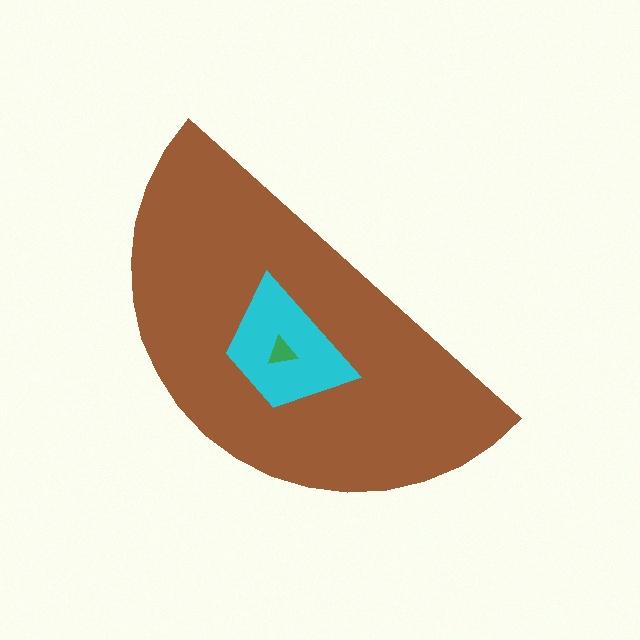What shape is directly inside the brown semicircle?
The cyan trapezoid.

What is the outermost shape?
The brown semicircle.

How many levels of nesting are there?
3.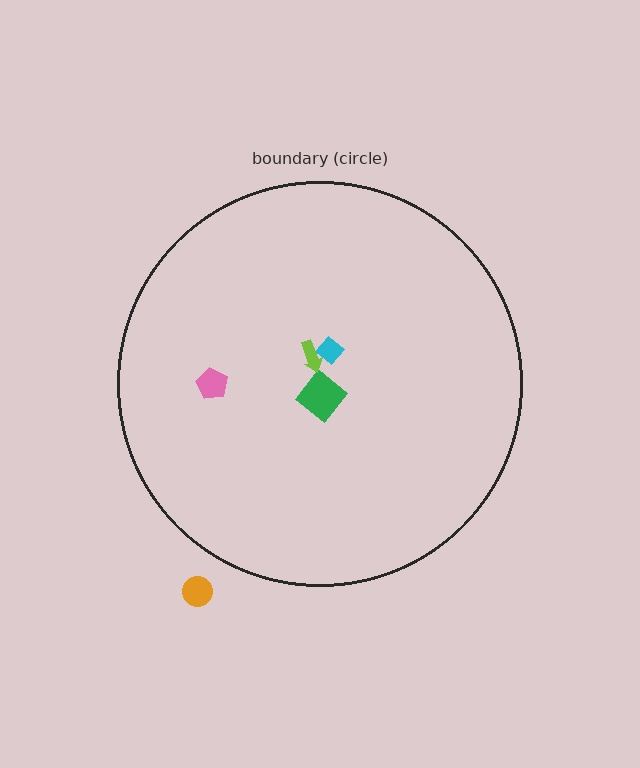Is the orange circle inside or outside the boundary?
Outside.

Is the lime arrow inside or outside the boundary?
Inside.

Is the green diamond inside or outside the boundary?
Inside.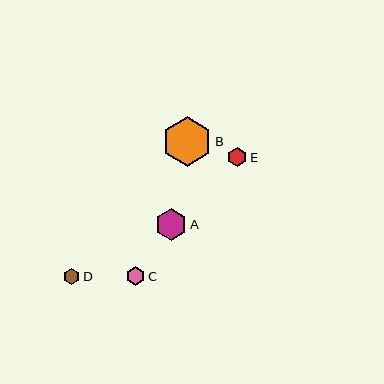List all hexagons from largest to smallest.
From largest to smallest: B, A, E, C, D.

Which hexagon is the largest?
Hexagon B is the largest with a size of approximately 49 pixels.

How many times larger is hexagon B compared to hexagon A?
Hexagon B is approximately 1.5 times the size of hexagon A.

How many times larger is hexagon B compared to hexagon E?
Hexagon B is approximately 2.6 times the size of hexagon E.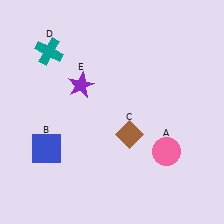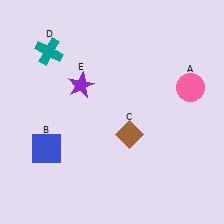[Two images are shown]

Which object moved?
The pink circle (A) moved up.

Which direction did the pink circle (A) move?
The pink circle (A) moved up.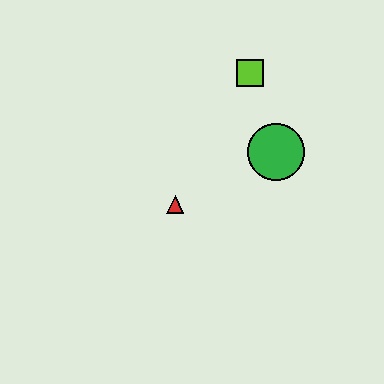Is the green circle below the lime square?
Yes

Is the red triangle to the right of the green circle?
No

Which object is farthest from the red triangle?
The lime square is farthest from the red triangle.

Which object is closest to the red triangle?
The green circle is closest to the red triangle.